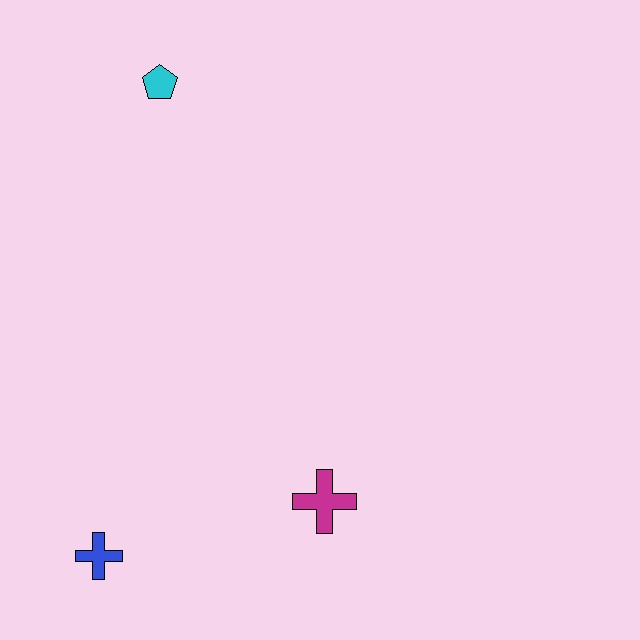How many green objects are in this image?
There are no green objects.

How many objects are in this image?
There are 3 objects.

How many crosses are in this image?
There are 2 crosses.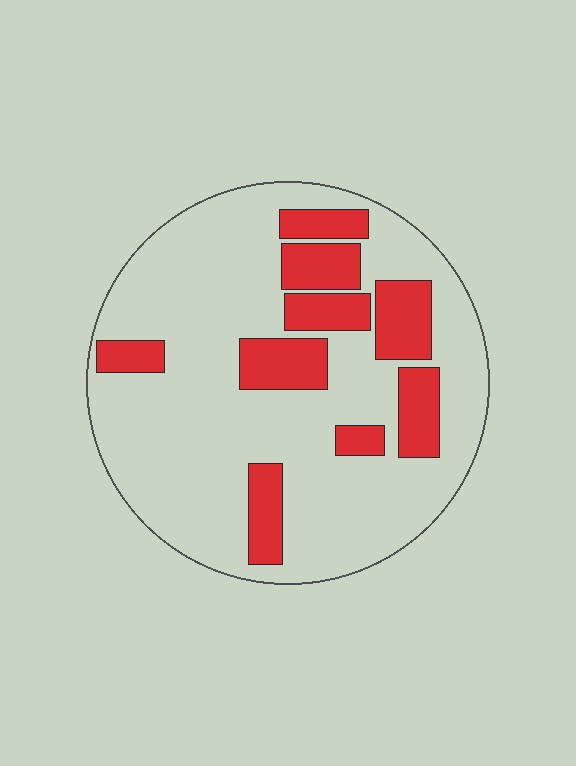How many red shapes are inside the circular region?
9.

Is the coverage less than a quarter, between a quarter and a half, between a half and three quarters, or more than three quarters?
Less than a quarter.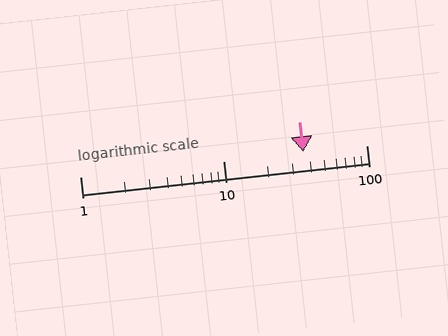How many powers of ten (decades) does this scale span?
The scale spans 2 decades, from 1 to 100.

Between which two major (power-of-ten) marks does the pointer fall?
The pointer is between 10 and 100.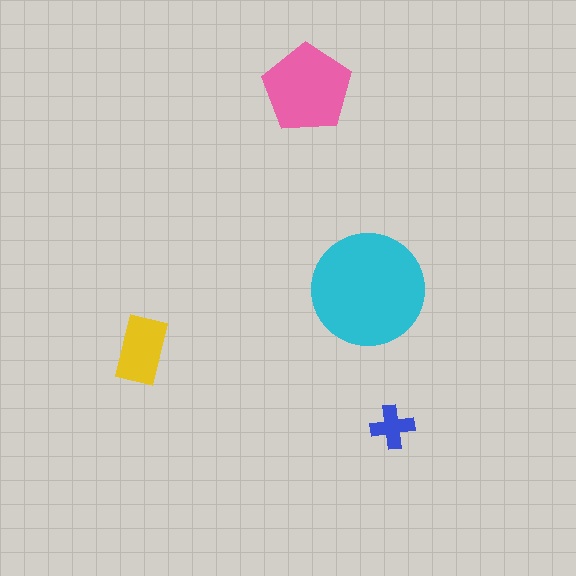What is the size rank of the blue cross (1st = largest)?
4th.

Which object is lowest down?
The blue cross is bottommost.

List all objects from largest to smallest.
The cyan circle, the pink pentagon, the yellow rectangle, the blue cross.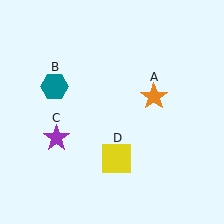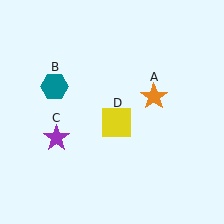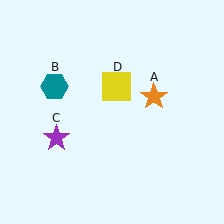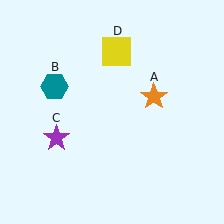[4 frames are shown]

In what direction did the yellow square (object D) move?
The yellow square (object D) moved up.